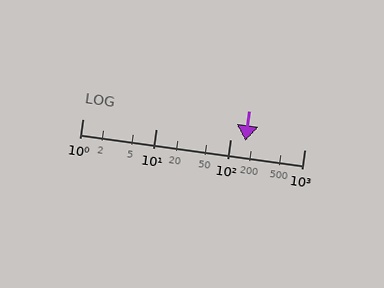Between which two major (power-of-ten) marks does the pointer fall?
The pointer is between 100 and 1000.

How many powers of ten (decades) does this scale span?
The scale spans 3 decades, from 1 to 1000.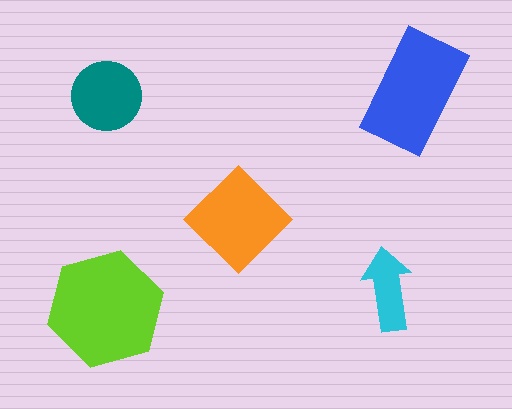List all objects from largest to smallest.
The lime hexagon, the blue rectangle, the orange diamond, the teal circle, the cyan arrow.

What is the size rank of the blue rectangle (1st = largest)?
2nd.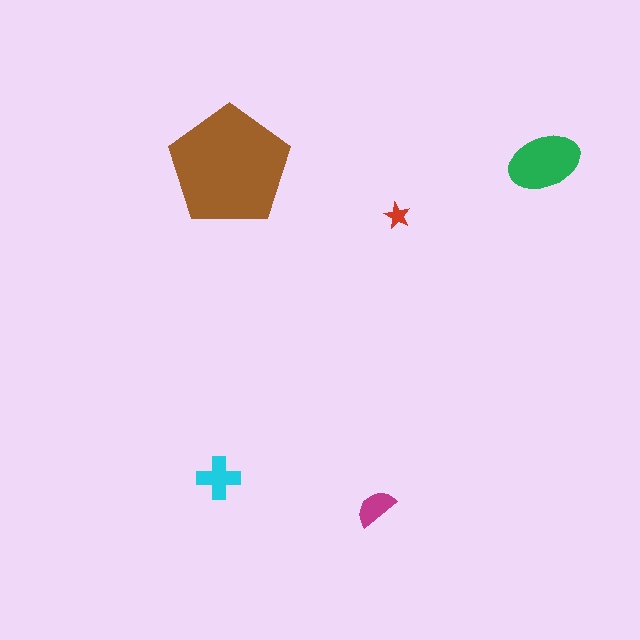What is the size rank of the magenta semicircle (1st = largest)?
4th.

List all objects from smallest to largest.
The red star, the magenta semicircle, the cyan cross, the green ellipse, the brown pentagon.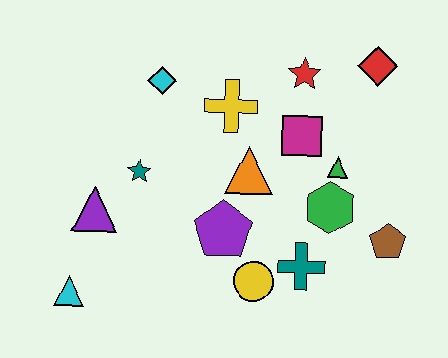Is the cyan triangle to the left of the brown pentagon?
Yes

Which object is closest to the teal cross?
The yellow circle is closest to the teal cross.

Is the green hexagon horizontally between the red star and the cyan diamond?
No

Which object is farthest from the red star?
The cyan triangle is farthest from the red star.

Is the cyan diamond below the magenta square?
No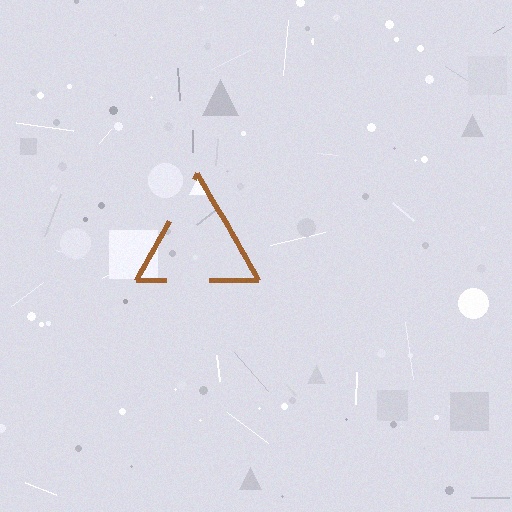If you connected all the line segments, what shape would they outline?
They would outline a triangle.